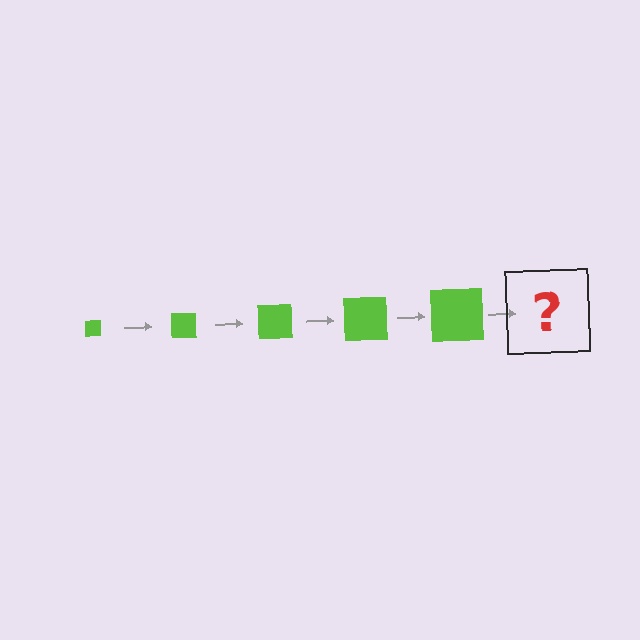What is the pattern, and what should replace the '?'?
The pattern is that the square gets progressively larger each step. The '?' should be a lime square, larger than the previous one.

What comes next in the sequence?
The next element should be a lime square, larger than the previous one.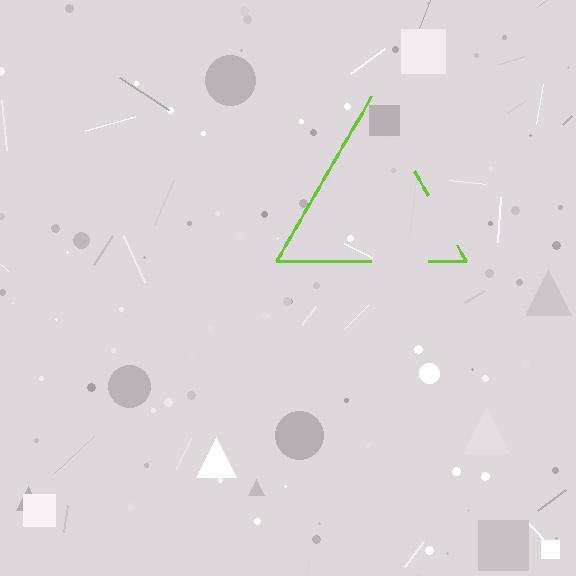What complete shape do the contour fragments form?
The contour fragments form a triangle.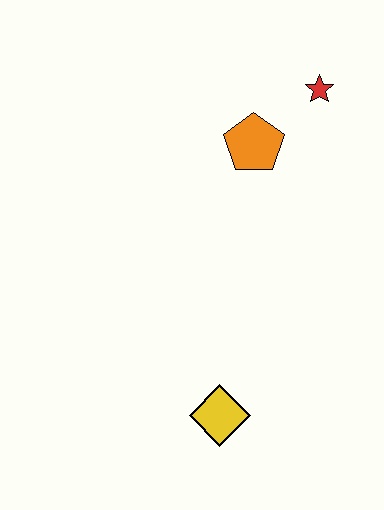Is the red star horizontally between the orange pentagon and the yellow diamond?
No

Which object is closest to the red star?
The orange pentagon is closest to the red star.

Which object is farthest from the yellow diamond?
The red star is farthest from the yellow diamond.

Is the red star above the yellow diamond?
Yes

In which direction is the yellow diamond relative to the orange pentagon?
The yellow diamond is below the orange pentagon.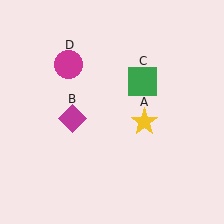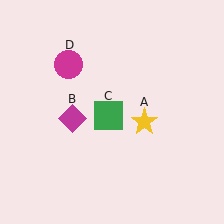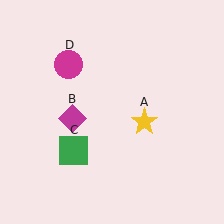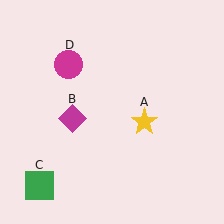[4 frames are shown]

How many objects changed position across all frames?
1 object changed position: green square (object C).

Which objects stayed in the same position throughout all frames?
Yellow star (object A) and magenta diamond (object B) and magenta circle (object D) remained stationary.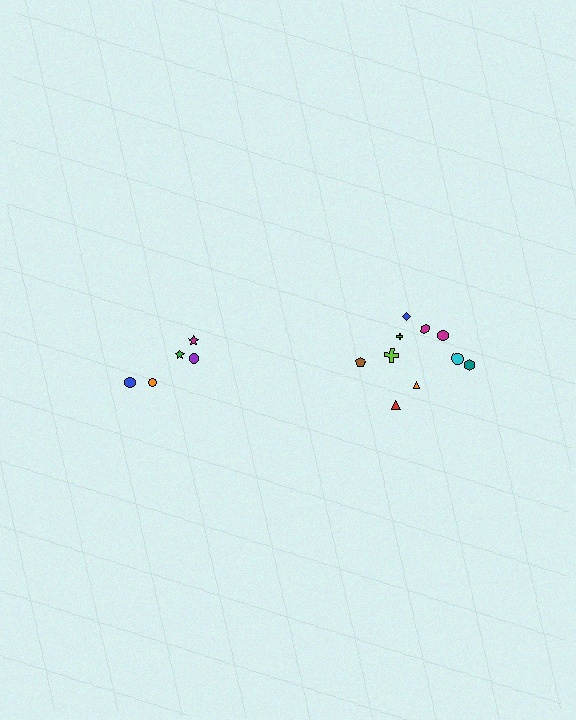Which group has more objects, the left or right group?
The right group.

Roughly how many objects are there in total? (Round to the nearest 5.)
Roughly 15 objects in total.